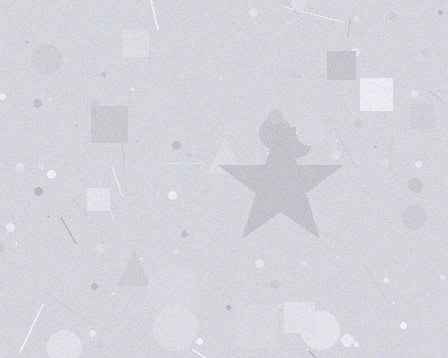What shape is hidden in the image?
A star is hidden in the image.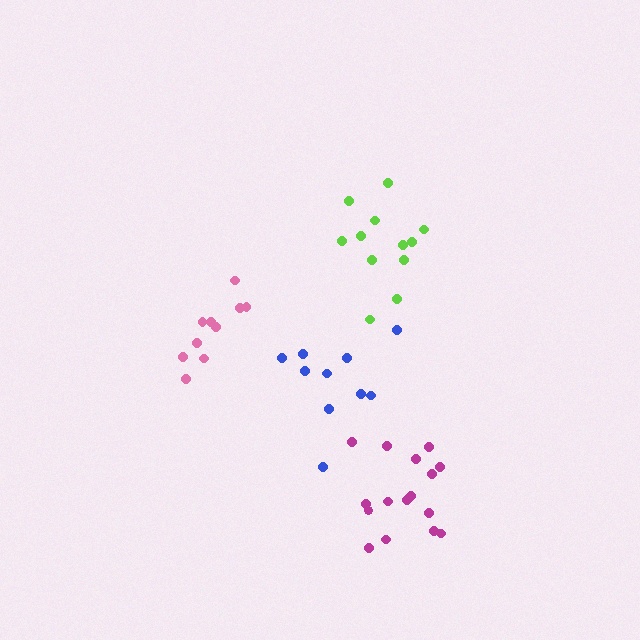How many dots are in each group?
Group 1: 10 dots, Group 2: 10 dots, Group 3: 12 dots, Group 4: 16 dots (48 total).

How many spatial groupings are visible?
There are 4 spatial groupings.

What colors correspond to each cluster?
The clusters are colored: blue, pink, lime, magenta.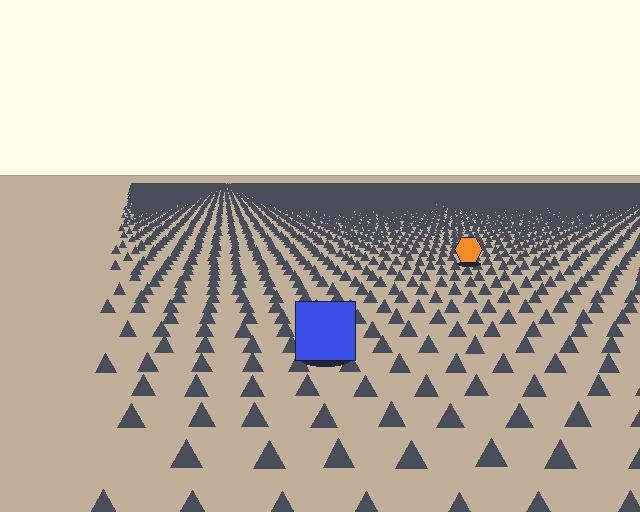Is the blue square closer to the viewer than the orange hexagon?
Yes. The blue square is closer — you can tell from the texture gradient: the ground texture is coarser near it.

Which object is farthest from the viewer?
The orange hexagon is farthest from the viewer. It appears smaller and the ground texture around it is denser.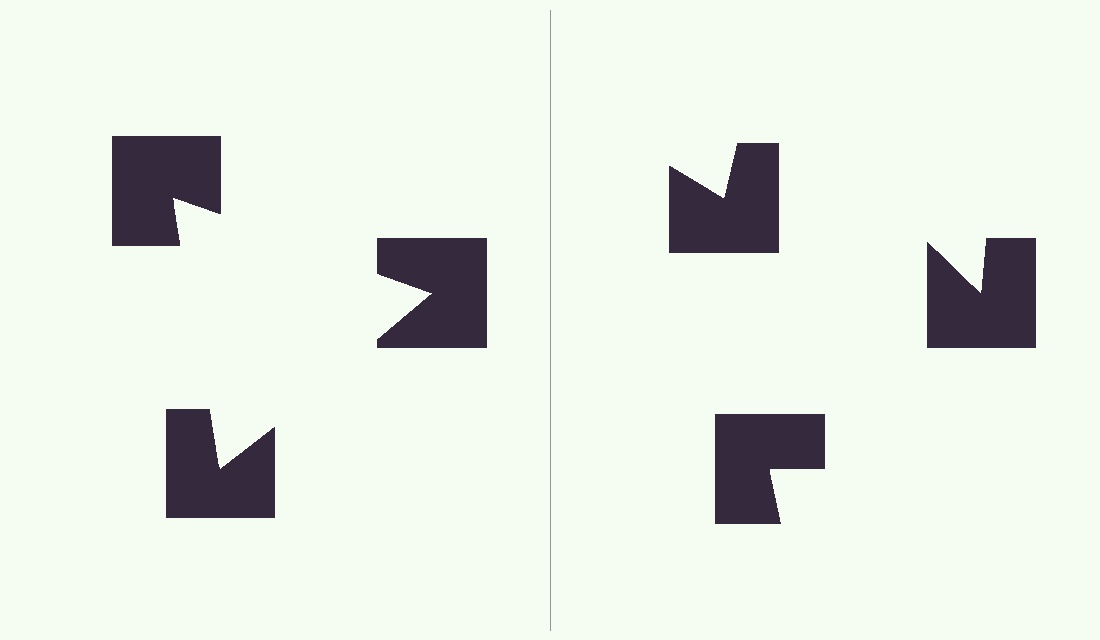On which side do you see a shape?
An illusory triangle appears on the left side. On the right side the wedge cuts are rotated, so no coherent shape forms.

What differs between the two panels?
The notched squares are positioned identically on both sides; only the wedge orientations differ. On the left they align to a triangle; on the right they are misaligned.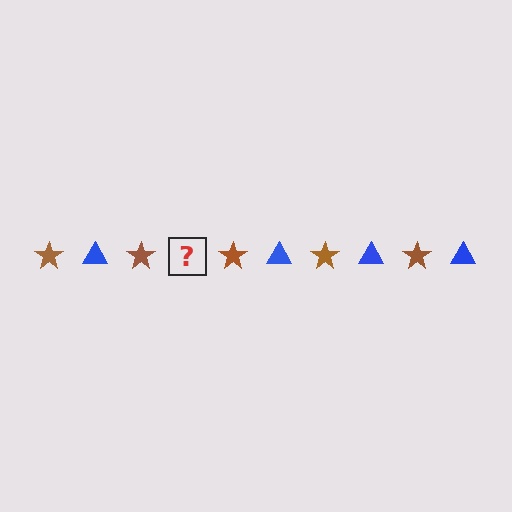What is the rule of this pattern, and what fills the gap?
The rule is that the pattern alternates between brown star and blue triangle. The gap should be filled with a blue triangle.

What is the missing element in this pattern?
The missing element is a blue triangle.